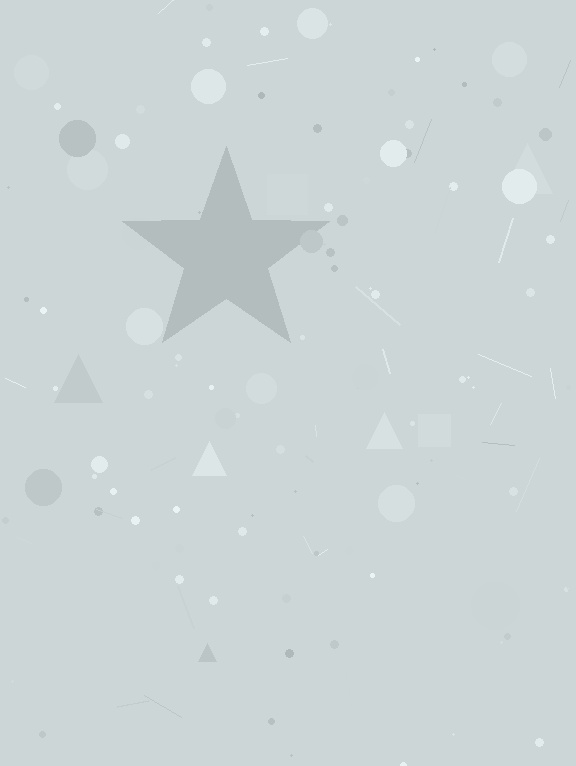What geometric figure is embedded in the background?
A star is embedded in the background.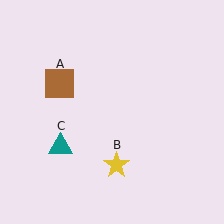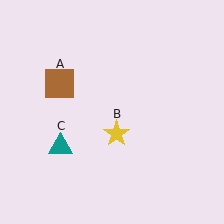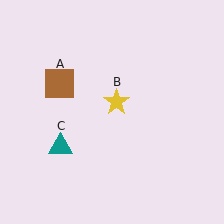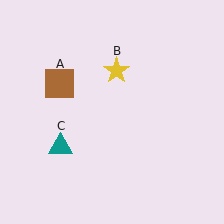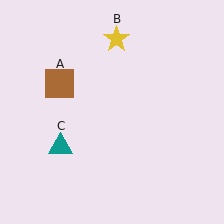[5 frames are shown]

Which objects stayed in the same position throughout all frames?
Brown square (object A) and teal triangle (object C) remained stationary.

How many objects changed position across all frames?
1 object changed position: yellow star (object B).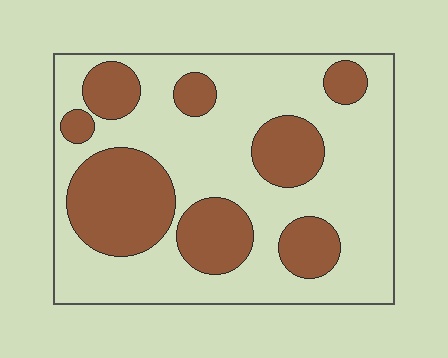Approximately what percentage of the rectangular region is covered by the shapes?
Approximately 35%.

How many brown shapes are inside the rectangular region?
8.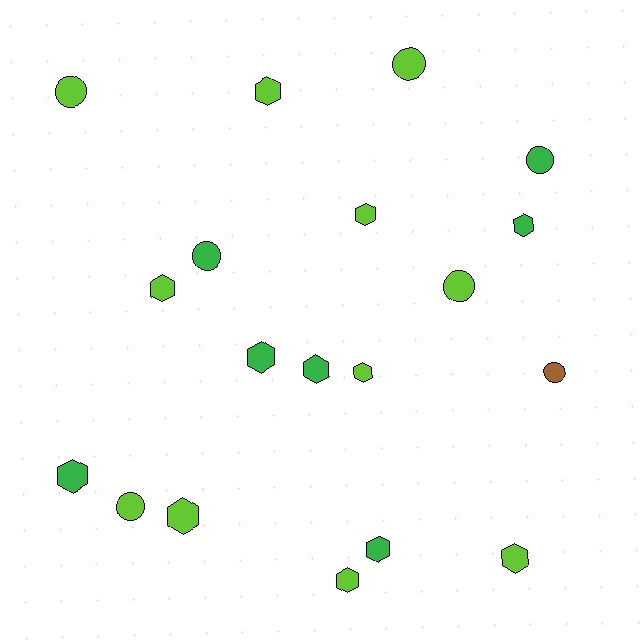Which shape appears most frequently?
Hexagon, with 12 objects.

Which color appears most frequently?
Lime, with 11 objects.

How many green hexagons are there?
There are 5 green hexagons.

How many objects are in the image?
There are 19 objects.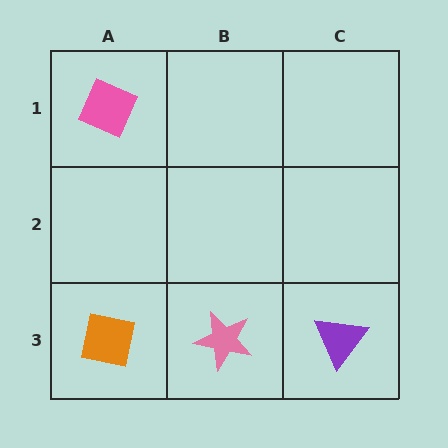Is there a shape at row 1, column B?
No, that cell is empty.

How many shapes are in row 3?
3 shapes.